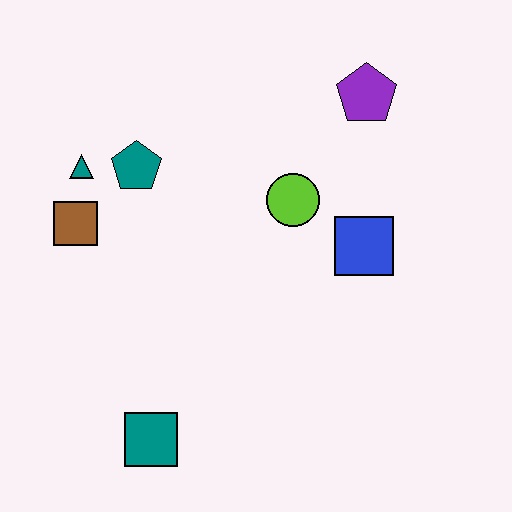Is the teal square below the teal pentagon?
Yes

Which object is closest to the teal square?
The brown square is closest to the teal square.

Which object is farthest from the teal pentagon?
The teal square is farthest from the teal pentagon.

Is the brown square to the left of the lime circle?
Yes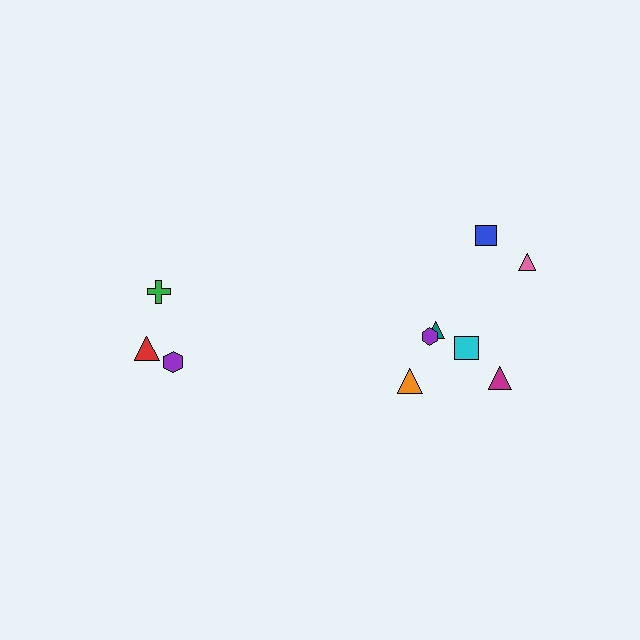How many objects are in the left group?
There are 3 objects.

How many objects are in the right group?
There are 7 objects.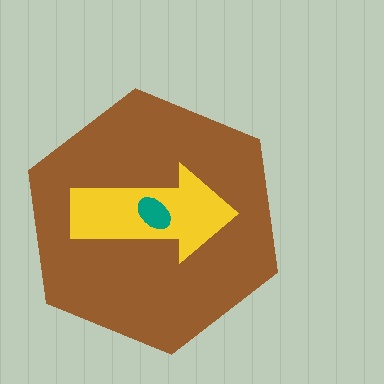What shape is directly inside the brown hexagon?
The yellow arrow.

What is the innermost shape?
The teal ellipse.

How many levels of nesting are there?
3.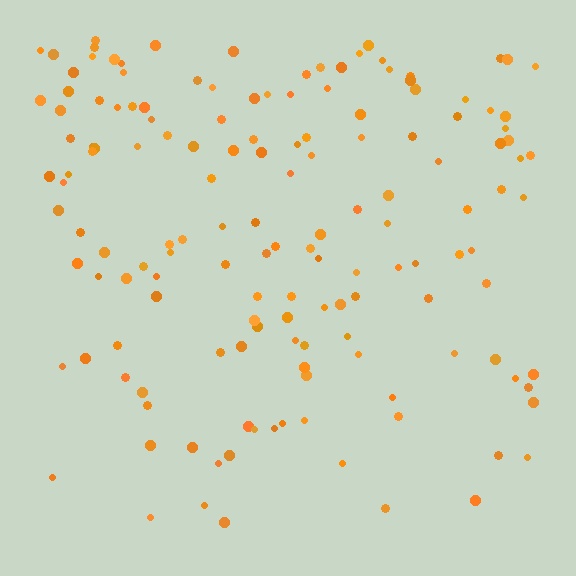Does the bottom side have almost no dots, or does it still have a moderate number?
Still a moderate number, just noticeably fewer than the top.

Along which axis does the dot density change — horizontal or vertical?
Vertical.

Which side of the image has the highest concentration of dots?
The top.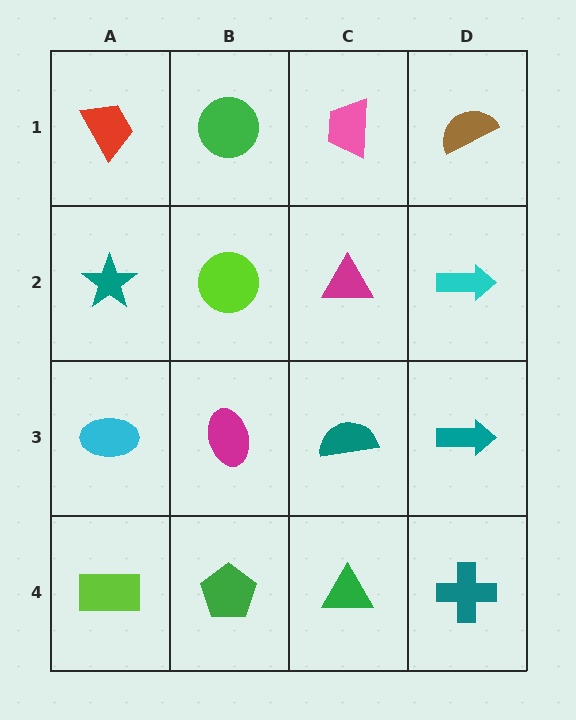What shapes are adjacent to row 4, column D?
A teal arrow (row 3, column D), a green triangle (row 4, column C).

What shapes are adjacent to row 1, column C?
A magenta triangle (row 2, column C), a green circle (row 1, column B), a brown semicircle (row 1, column D).